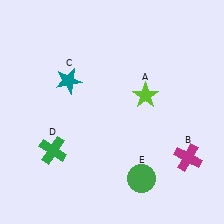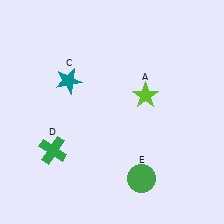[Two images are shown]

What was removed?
The magenta cross (B) was removed in Image 2.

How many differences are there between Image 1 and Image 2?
There is 1 difference between the two images.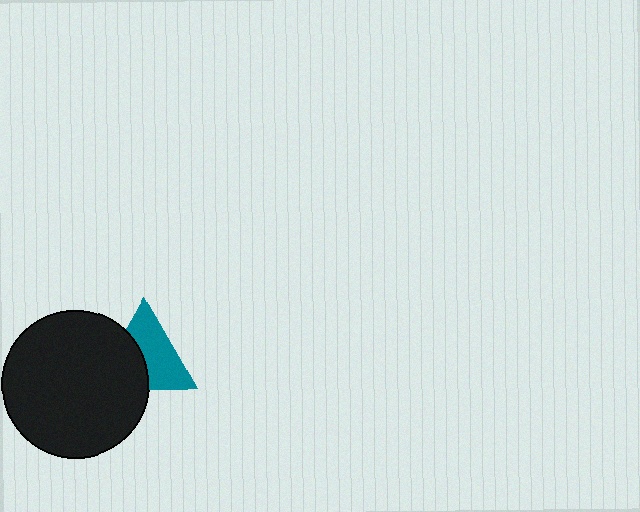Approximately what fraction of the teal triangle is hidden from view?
Roughly 41% of the teal triangle is hidden behind the black circle.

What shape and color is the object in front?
The object in front is a black circle.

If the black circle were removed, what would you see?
You would see the complete teal triangle.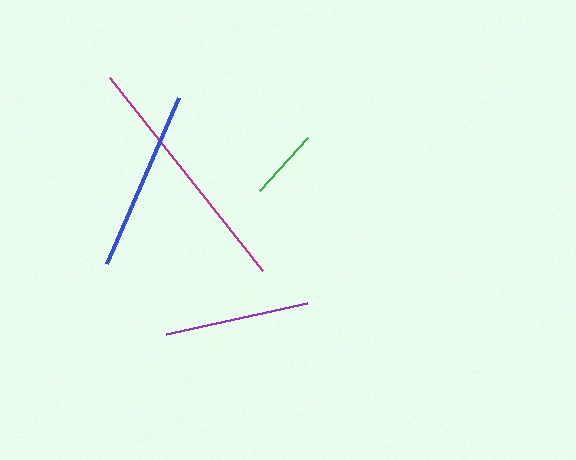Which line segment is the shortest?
The green line is the shortest at approximately 72 pixels.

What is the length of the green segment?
The green segment is approximately 72 pixels long.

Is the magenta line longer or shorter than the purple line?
The magenta line is longer than the purple line.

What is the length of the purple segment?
The purple segment is approximately 144 pixels long.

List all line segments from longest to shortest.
From longest to shortest: magenta, blue, purple, green.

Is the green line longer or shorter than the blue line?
The blue line is longer than the green line.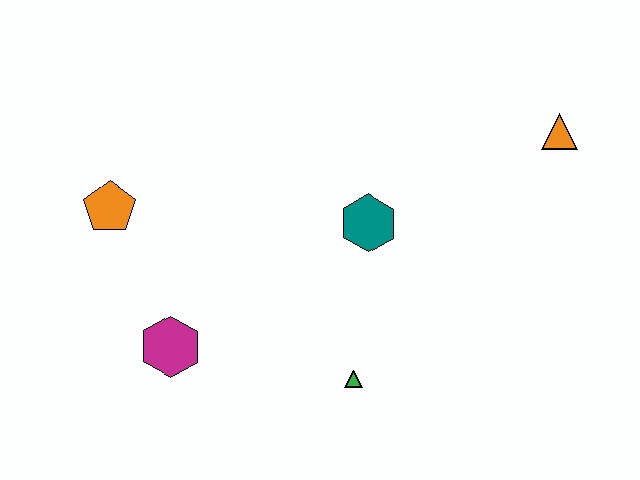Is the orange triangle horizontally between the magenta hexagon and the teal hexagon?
No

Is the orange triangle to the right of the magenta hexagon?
Yes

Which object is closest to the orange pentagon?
The magenta hexagon is closest to the orange pentagon.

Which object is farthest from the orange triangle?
The orange pentagon is farthest from the orange triangle.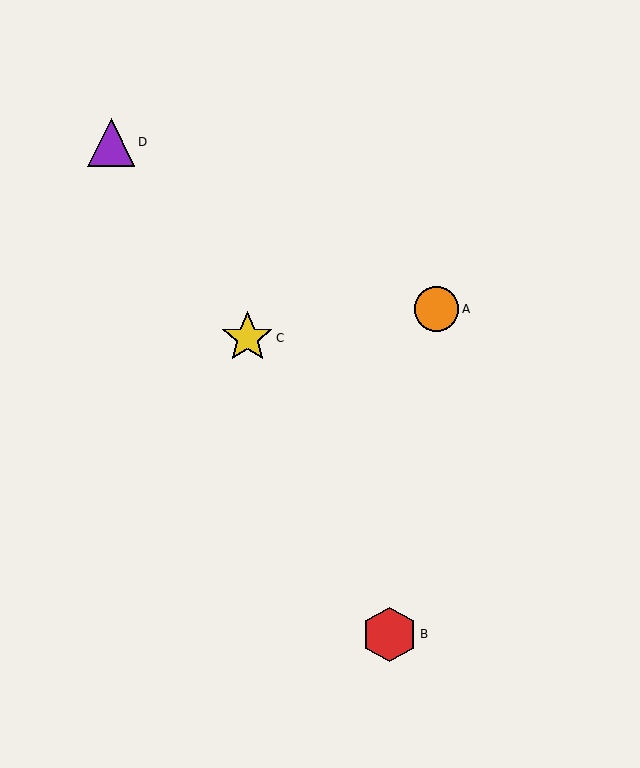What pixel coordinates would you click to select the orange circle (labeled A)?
Click at (436, 309) to select the orange circle A.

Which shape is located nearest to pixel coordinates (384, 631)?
The red hexagon (labeled B) at (389, 634) is nearest to that location.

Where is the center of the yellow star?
The center of the yellow star is at (247, 338).